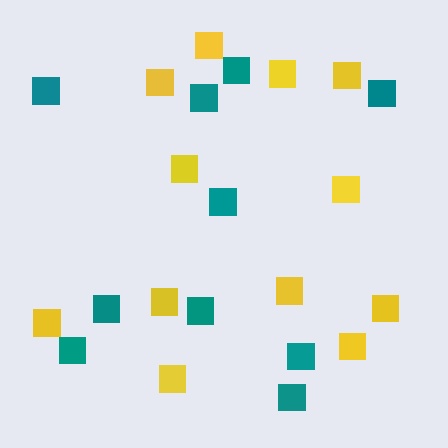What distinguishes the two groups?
There are 2 groups: one group of yellow squares (12) and one group of teal squares (10).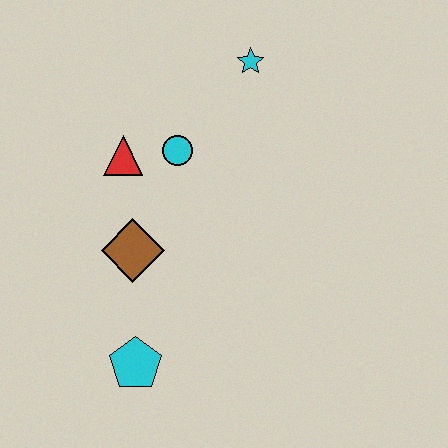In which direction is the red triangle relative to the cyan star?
The red triangle is to the left of the cyan star.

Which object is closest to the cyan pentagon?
The brown diamond is closest to the cyan pentagon.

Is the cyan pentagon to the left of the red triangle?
No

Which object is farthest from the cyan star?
The cyan pentagon is farthest from the cyan star.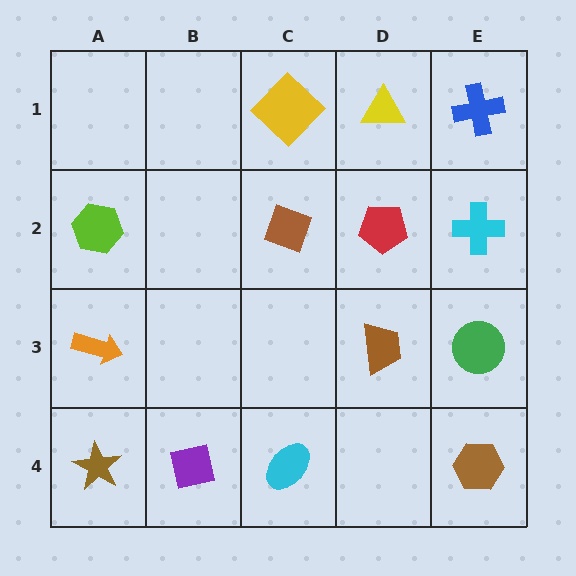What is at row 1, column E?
A blue cross.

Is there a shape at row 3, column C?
No, that cell is empty.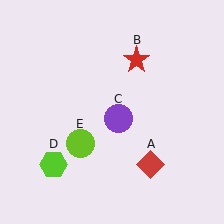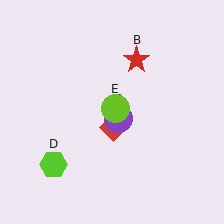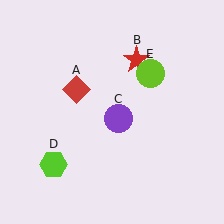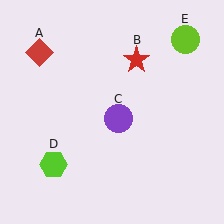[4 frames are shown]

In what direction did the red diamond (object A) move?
The red diamond (object A) moved up and to the left.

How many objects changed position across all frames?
2 objects changed position: red diamond (object A), lime circle (object E).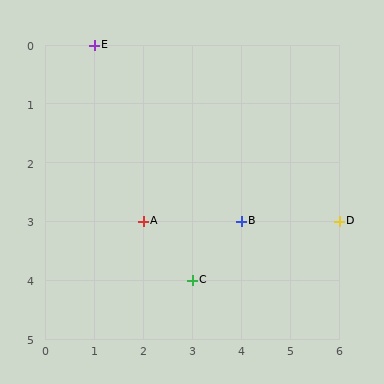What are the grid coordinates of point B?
Point B is at grid coordinates (4, 3).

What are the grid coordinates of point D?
Point D is at grid coordinates (6, 3).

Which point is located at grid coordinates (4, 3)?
Point B is at (4, 3).